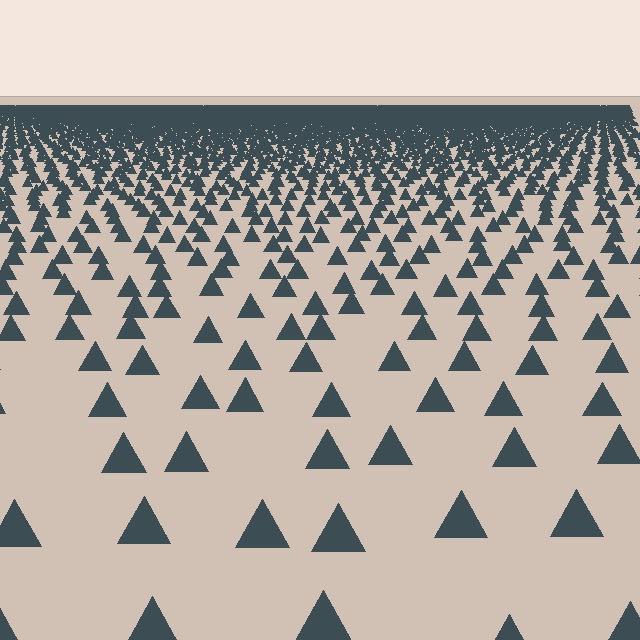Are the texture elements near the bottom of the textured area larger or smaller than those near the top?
Larger. Near the bottom, elements are closer to the viewer and appear at a bigger on-screen size.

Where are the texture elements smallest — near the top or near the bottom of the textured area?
Near the top.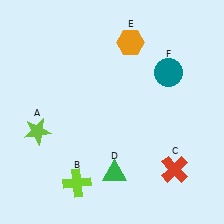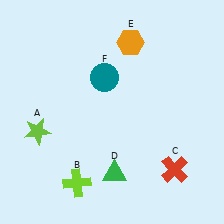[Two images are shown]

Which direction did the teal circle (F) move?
The teal circle (F) moved left.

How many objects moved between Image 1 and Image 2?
1 object moved between the two images.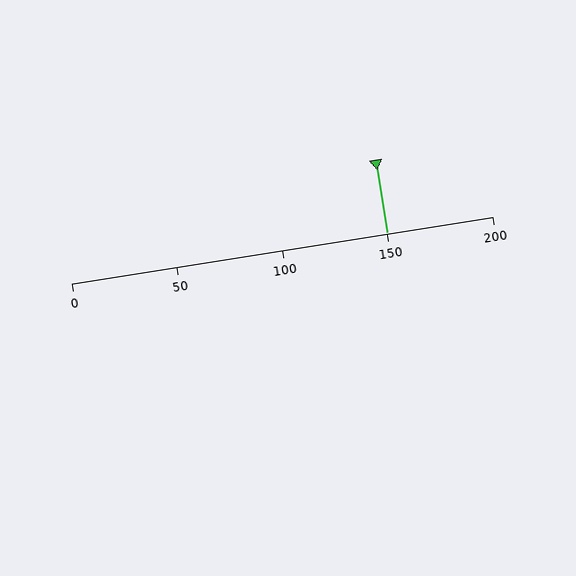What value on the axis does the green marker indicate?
The marker indicates approximately 150.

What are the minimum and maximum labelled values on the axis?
The axis runs from 0 to 200.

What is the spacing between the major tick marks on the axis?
The major ticks are spaced 50 apart.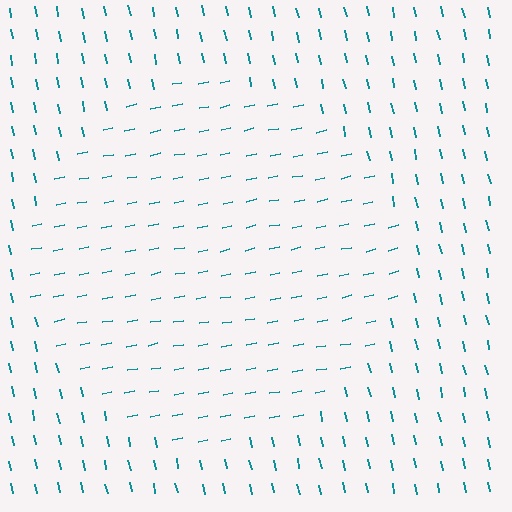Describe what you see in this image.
The image is filled with small teal line segments. A circle region in the image has lines oriented differently from the surrounding lines, creating a visible texture boundary.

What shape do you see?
I see a circle.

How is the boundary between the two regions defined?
The boundary is defined purely by a change in line orientation (approximately 90 degrees difference). All lines are the same color and thickness.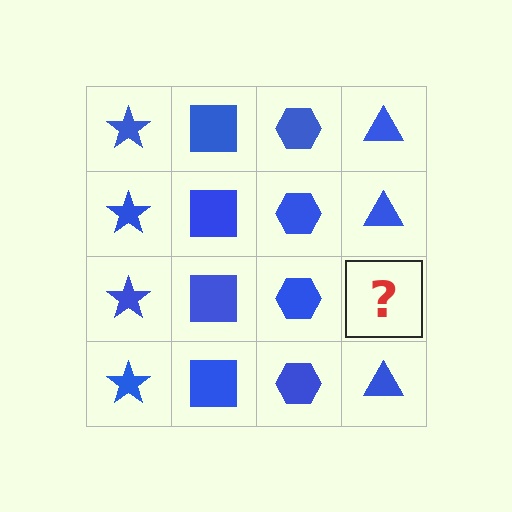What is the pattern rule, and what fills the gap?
The rule is that each column has a consistent shape. The gap should be filled with a blue triangle.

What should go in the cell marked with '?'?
The missing cell should contain a blue triangle.